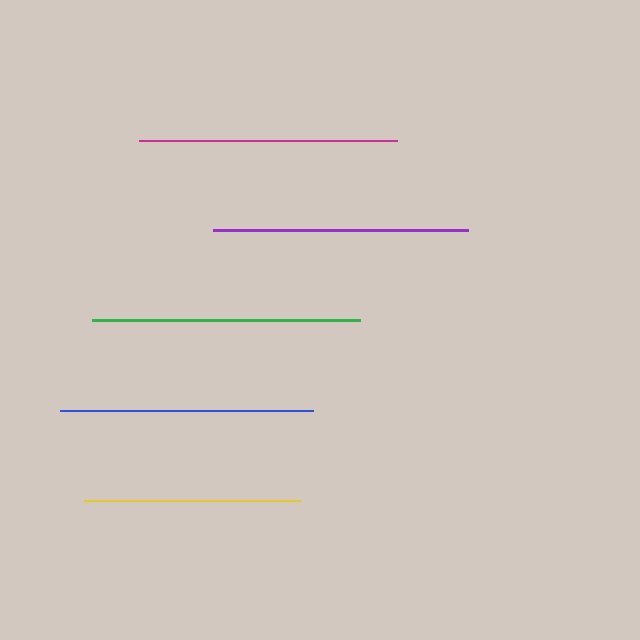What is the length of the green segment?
The green segment is approximately 268 pixels long.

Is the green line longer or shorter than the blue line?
The green line is longer than the blue line.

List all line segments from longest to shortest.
From longest to shortest: green, magenta, purple, blue, yellow.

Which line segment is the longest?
The green line is the longest at approximately 268 pixels.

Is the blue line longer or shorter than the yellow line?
The blue line is longer than the yellow line.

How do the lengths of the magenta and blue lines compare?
The magenta and blue lines are approximately the same length.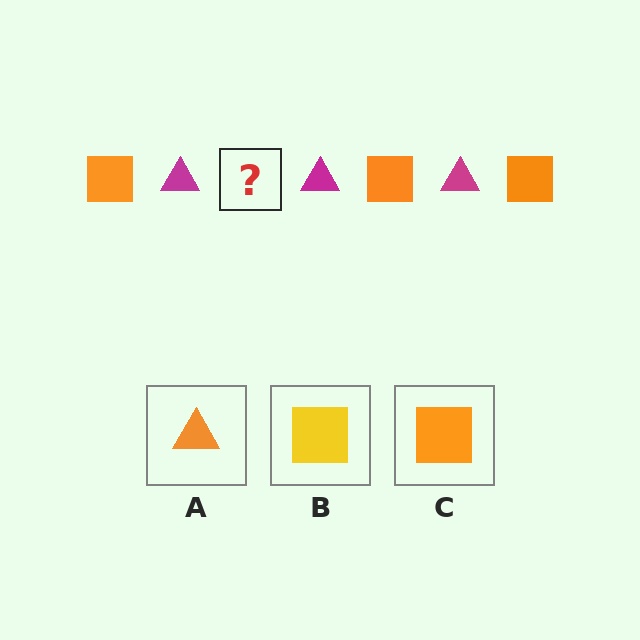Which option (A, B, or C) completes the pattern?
C.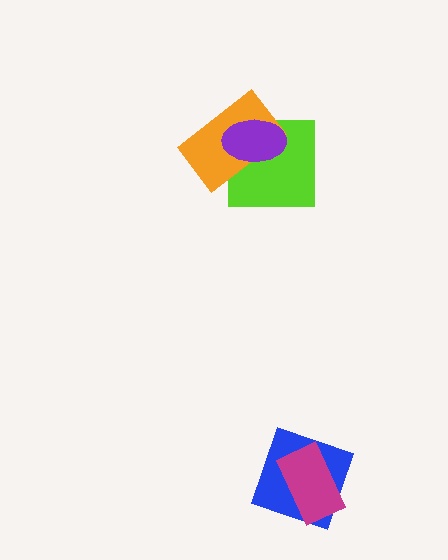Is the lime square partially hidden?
Yes, it is partially covered by another shape.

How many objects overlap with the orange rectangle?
2 objects overlap with the orange rectangle.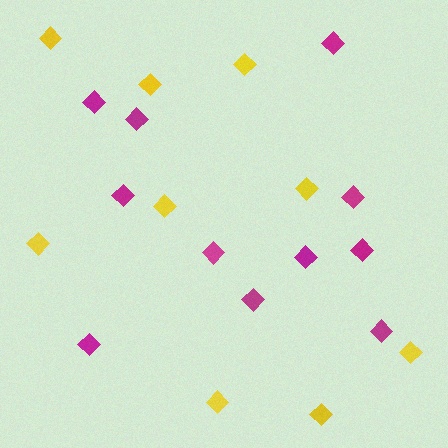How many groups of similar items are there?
There are 2 groups: one group of yellow diamonds (9) and one group of magenta diamonds (11).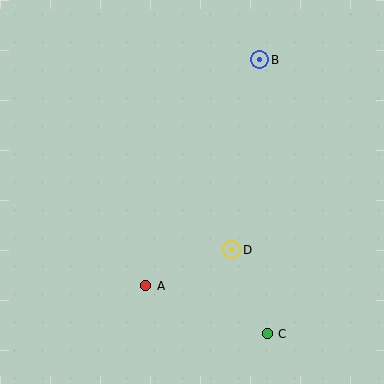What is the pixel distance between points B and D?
The distance between B and D is 192 pixels.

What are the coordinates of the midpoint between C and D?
The midpoint between C and D is at (250, 292).